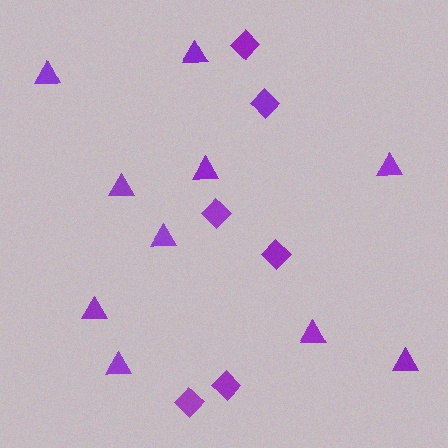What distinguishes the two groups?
There are 2 groups: one group of triangles (10) and one group of diamonds (6).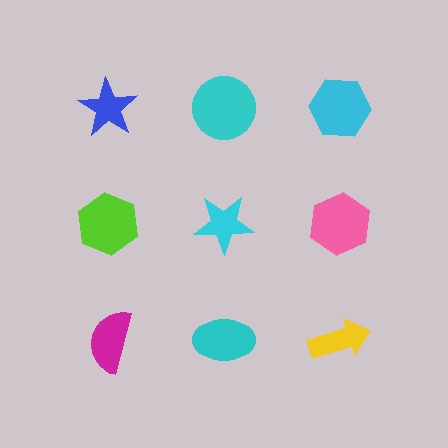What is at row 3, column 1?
A magenta semicircle.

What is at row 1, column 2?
A cyan circle.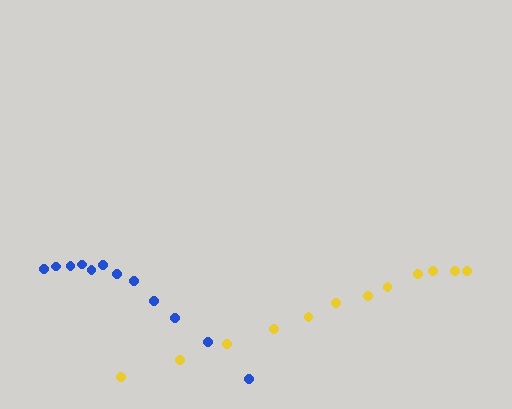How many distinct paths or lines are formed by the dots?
There are 2 distinct paths.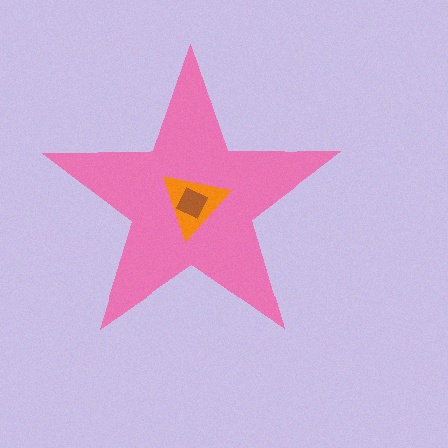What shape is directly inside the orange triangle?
The brown diamond.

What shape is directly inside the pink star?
The orange triangle.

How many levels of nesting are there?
3.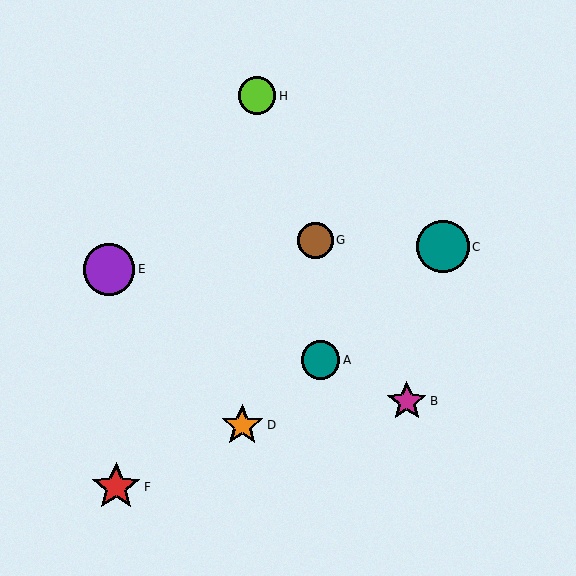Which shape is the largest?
The teal circle (labeled C) is the largest.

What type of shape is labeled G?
Shape G is a brown circle.